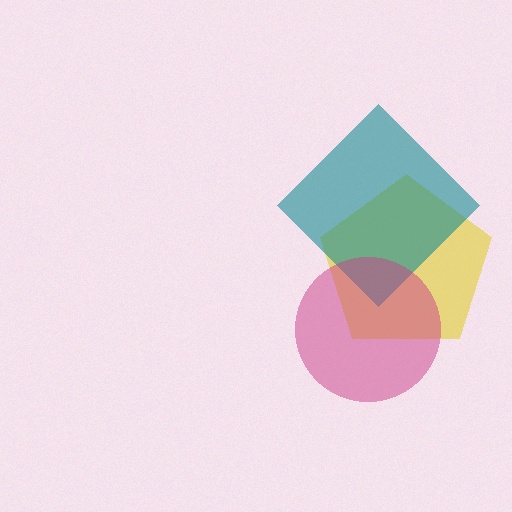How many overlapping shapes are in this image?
There are 3 overlapping shapes in the image.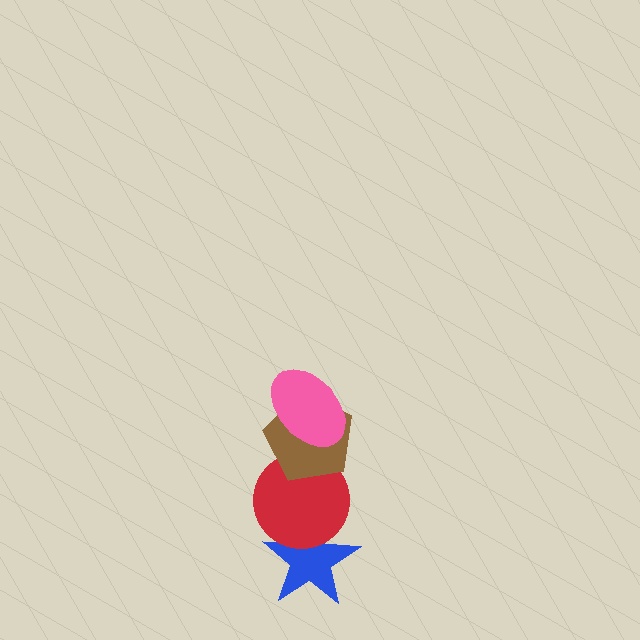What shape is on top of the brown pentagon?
The pink ellipse is on top of the brown pentagon.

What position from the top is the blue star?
The blue star is 4th from the top.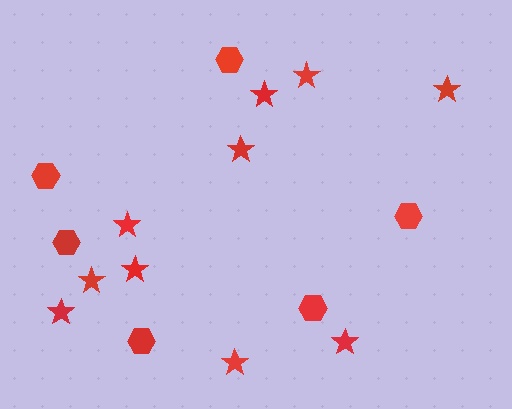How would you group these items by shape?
There are 2 groups: one group of stars (10) and one group of hexagons (6).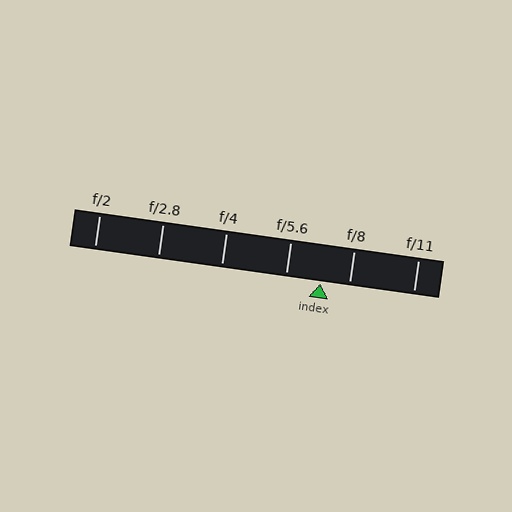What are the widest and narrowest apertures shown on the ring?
The widest aperture shown is f/2 and the narrowest is f/11.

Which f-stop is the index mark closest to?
The index mark is closest to f/8.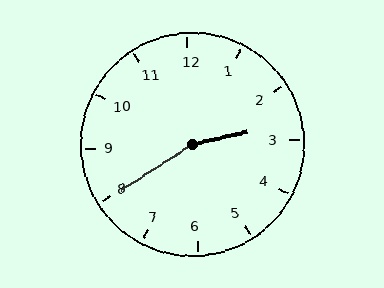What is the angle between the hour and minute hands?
Approximately 160 degrees.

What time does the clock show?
2:40.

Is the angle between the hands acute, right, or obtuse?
It is obtuse.